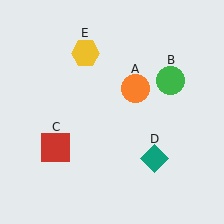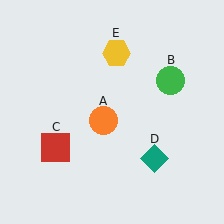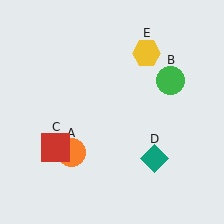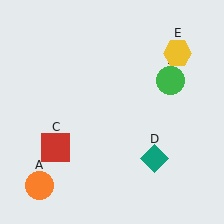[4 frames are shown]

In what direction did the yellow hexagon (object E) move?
The yellow hexagon (object E) moved right.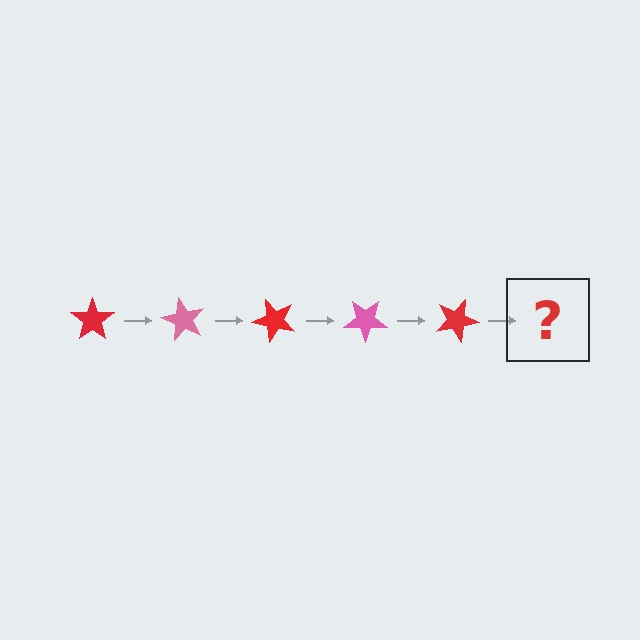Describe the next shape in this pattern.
It should be a pink star, rotated 300 degrees from the start.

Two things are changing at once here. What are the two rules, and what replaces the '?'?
The two rules are that it rotates 60 degrees each step and the color cycles through red and pink. The '?' should be a pink star, rotated 300 degrees from the start.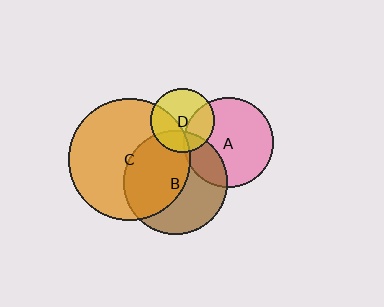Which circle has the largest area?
Circle C (orange).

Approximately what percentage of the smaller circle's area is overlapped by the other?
Approximately 5%.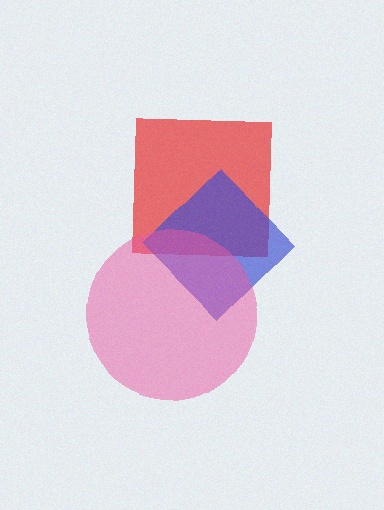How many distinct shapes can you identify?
There are 3 distinct shapes: a red square, a blue diamond, a pink circle.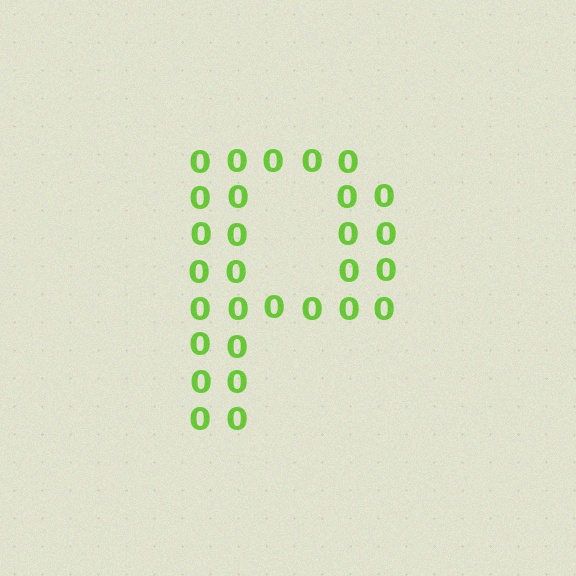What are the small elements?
The small elements are digit 0's.